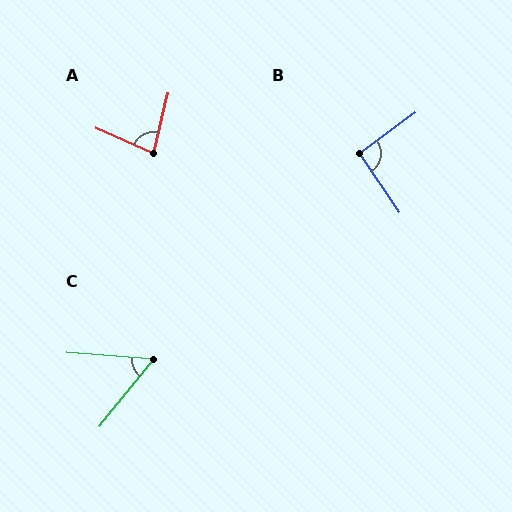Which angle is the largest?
B, at approximately 92 degrees.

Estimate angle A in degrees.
Approximately 80 degrees.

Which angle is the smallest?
C, at approximately 55 degrees.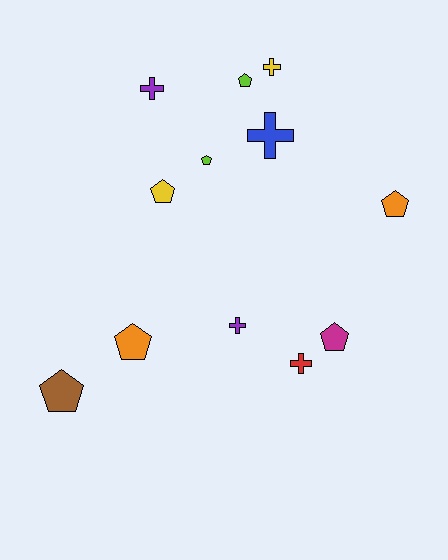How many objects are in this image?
There are 12 objects.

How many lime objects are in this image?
There are 2 lime objects.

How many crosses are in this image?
There are 5 crosses.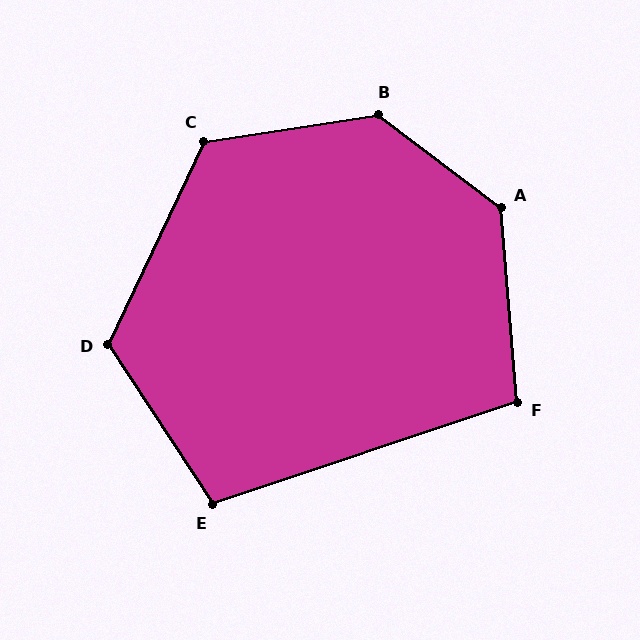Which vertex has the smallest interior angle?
F, at approximately 104 degrees.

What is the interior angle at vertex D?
Approximately 122 degrees (obtuse).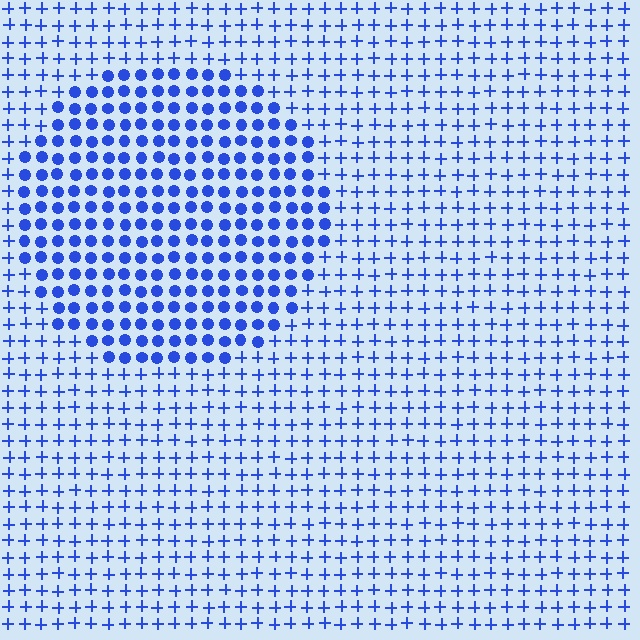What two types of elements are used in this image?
The image uses circles inside the circle region and plus signs outside it.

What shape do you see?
I see a circle.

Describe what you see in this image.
The image is filled with small blue elements arranged in a uniform grid. A circle-shaped region contains circles, while the surrounding area contains plus signs. The boundary is defined purely by the change in element shape.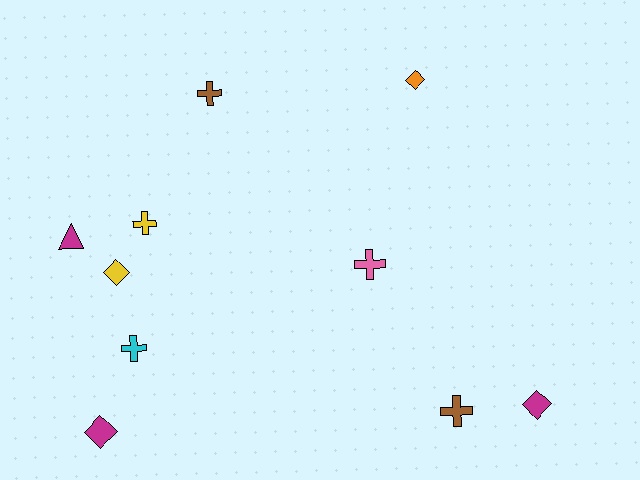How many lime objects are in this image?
There are no lime objects.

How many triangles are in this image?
There is 1 triangle.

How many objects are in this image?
There are 10 objects.